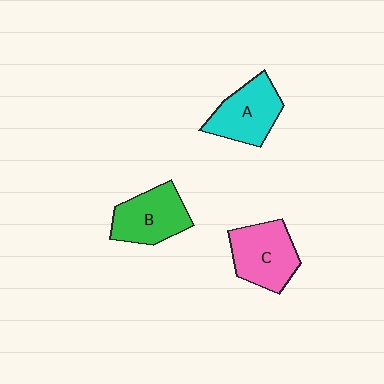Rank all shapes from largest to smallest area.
From largest to smallest: C (pink), B (green), A (cyan).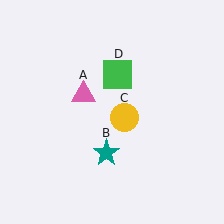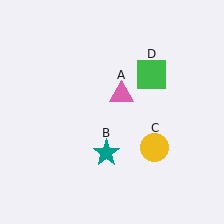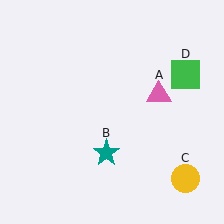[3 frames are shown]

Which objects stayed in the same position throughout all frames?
Teal star (object B) remained stationary.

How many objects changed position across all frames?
3 objects changed position: pink triangle (object A), yellow circle (object C), green square (object D).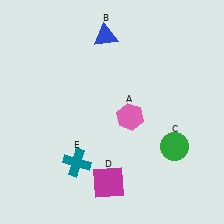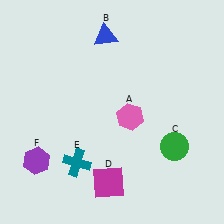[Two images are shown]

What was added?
A purple hexagon (F) was added in Image 2.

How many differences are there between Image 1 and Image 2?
There is 1 difference between the two images.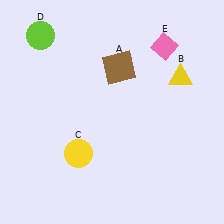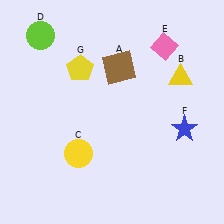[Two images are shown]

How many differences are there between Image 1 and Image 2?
There are 2 differences between the two images.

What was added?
A blue star (F), a yellow pentagon (G) were added in Image 2.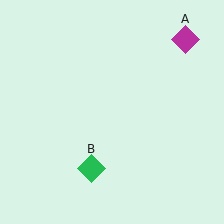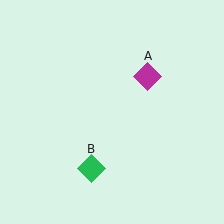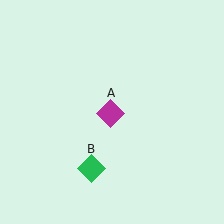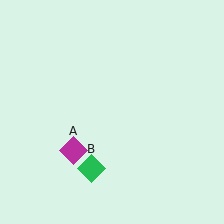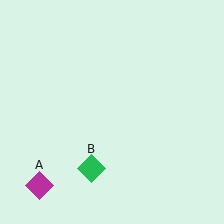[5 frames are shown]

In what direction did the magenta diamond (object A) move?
The magenta diamond (object A) moved down and to the left.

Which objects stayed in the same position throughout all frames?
Green diamond (object B) remained stationary.